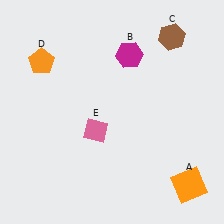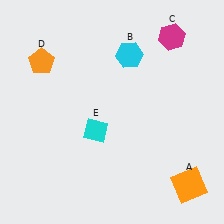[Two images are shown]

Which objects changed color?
B changed from magenta to cyan. C changed from brown to magenta. E changed from pink to cyan.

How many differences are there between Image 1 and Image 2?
There are 3 differences between the two images.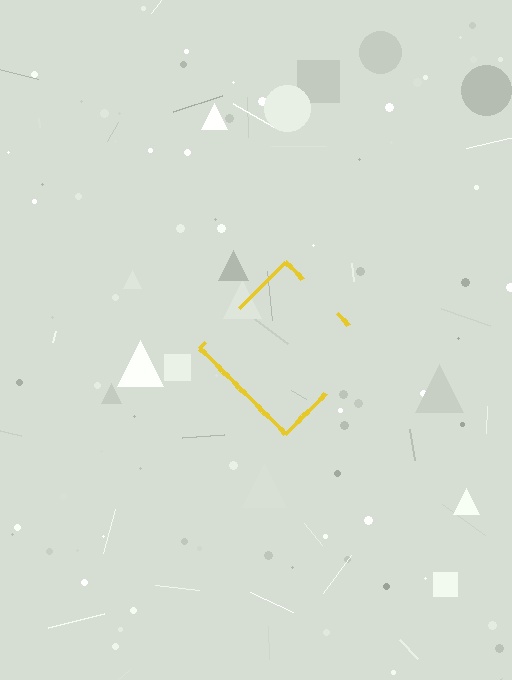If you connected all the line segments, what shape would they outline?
They would outline a diamond.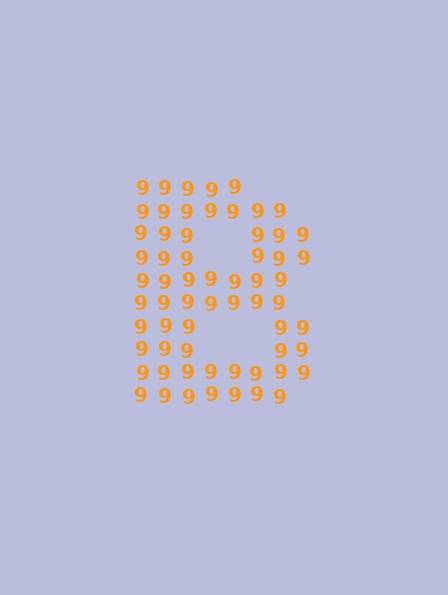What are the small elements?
The small elements are digit 9's.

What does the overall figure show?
The overall figure shows the letter B.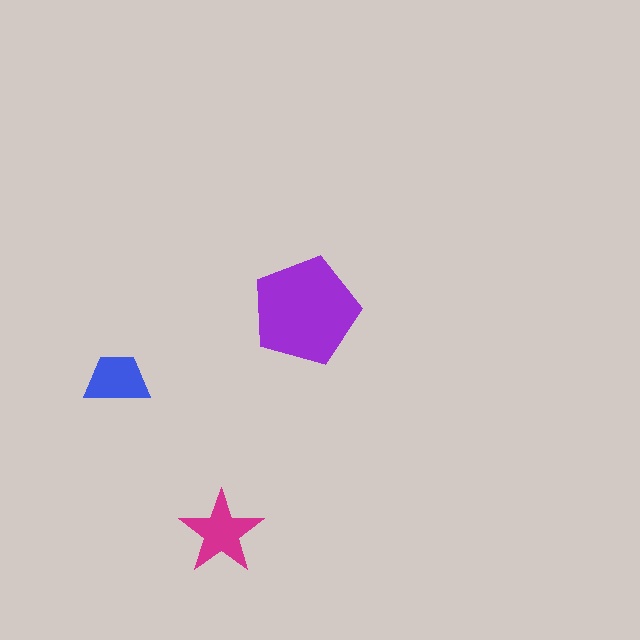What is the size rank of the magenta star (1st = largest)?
2nd.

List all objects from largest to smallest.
The purple pentagon, the magenta star, the blue trapezoid.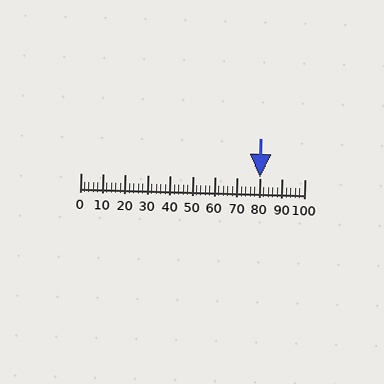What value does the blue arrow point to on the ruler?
The blue arrow points to approximately 80.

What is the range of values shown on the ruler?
The ruler shows values from 0 to 100.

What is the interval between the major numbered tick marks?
The major tick marks are spaced 10 units apart.